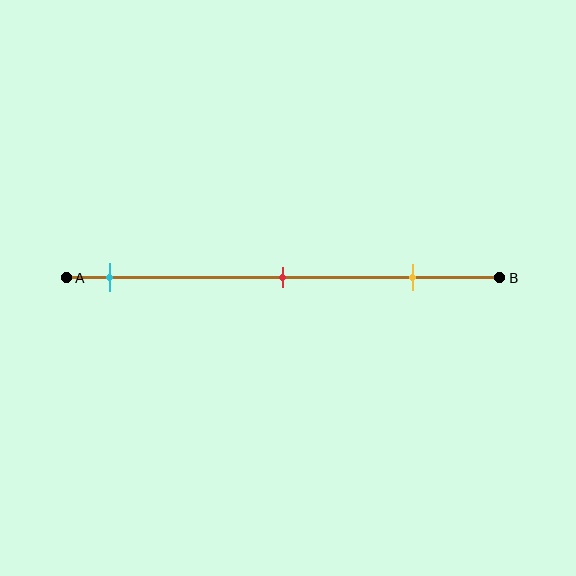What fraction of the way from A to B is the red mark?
The red mark is approximately 50% (0.5) of the way from A to B.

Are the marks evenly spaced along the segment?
Yes, the marks are approximately evenly spaced.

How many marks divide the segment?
There are 3 marks dividing the segment.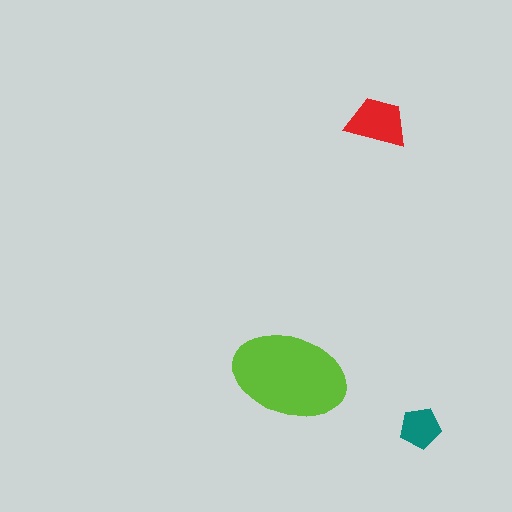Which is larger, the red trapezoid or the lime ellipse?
The lime ellipse.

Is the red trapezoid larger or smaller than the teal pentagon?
Larger.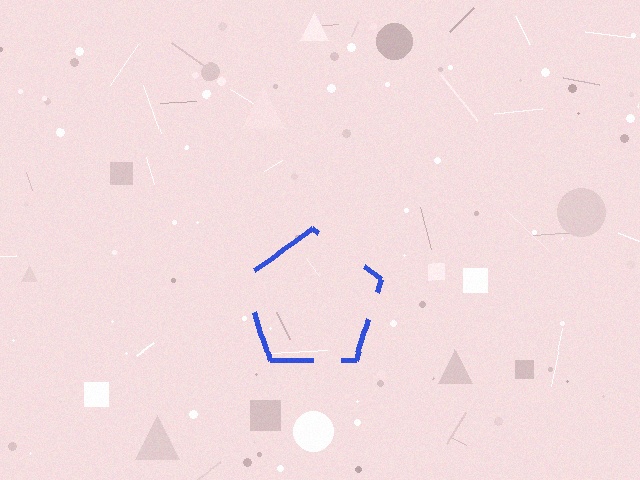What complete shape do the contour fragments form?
The contour fragments form a pentagon.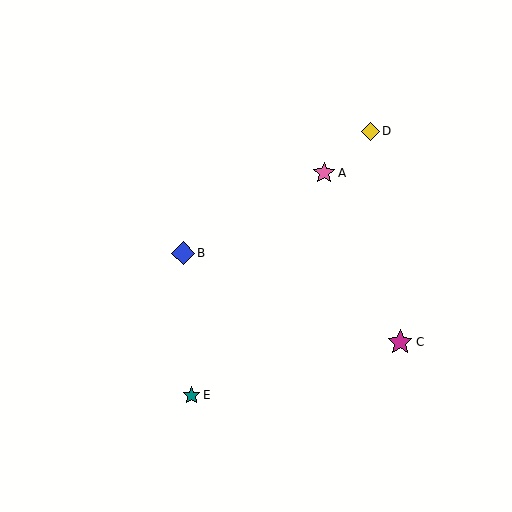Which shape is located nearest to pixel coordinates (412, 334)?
The magenta star (labeled C) at (400, 342) is nearest to that location.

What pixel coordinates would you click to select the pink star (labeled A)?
Click at (324, 173) to select the pink star A.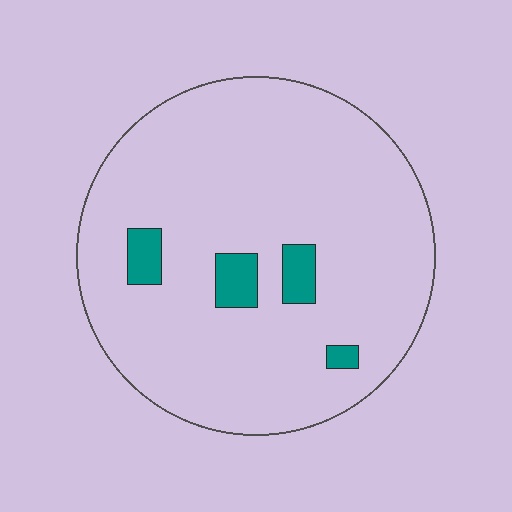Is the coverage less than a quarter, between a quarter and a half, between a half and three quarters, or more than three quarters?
Less than a quarter.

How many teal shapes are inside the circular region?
4.